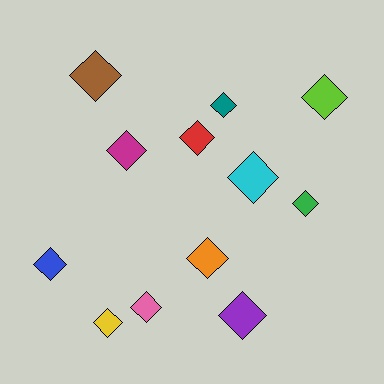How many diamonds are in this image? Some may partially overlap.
There are 12 diamonds.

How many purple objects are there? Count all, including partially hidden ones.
There is 1 purple object.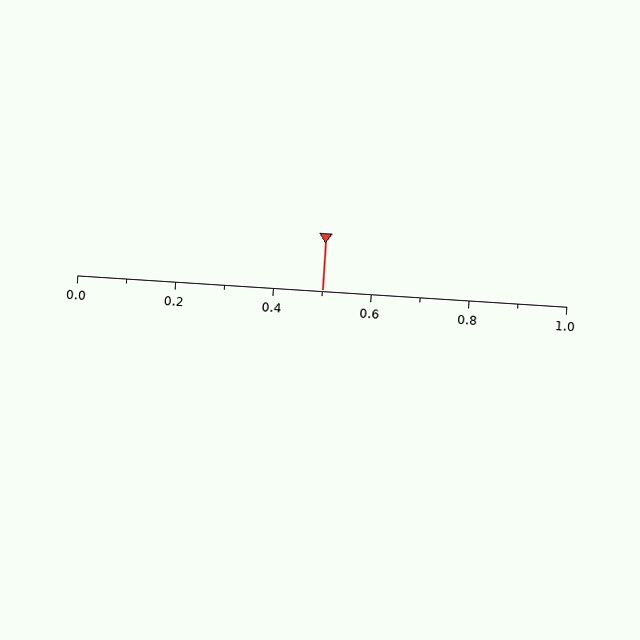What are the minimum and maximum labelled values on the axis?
The axis runs from 0.0 to 1.0.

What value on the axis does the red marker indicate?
The marker indicates approximately 0.5.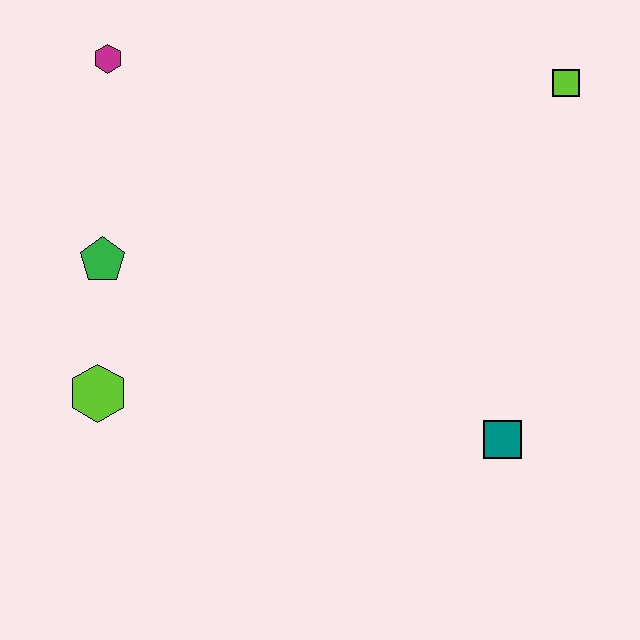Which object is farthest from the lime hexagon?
The lime square is farthest from the lime hexagon.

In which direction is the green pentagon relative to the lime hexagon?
The green pentagon is above the lime hexagon.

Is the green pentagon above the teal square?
Yes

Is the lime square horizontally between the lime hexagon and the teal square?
No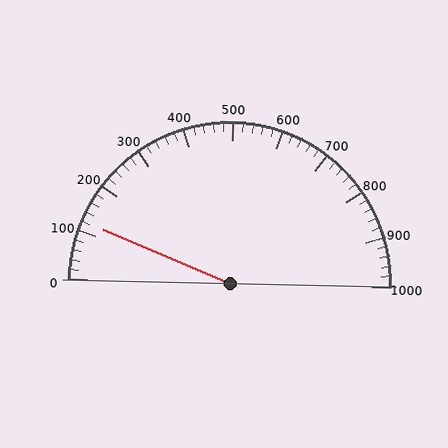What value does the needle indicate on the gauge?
The needle indicates approximately 120.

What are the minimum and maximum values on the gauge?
The gauge ranges from 0 to 1000.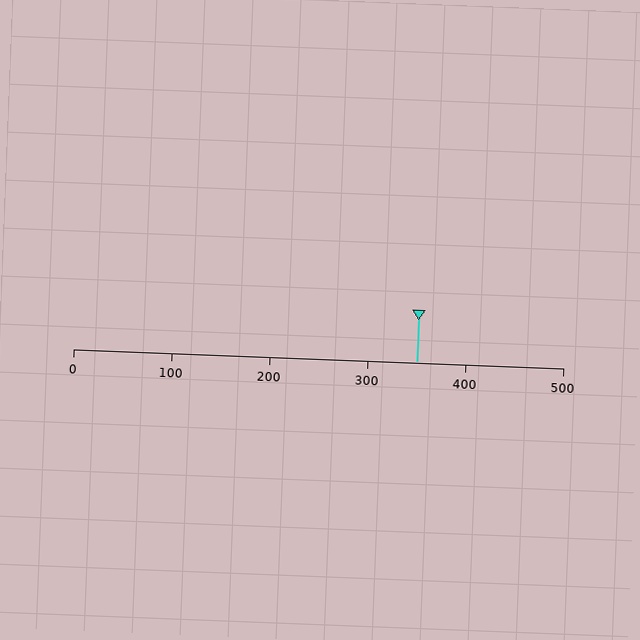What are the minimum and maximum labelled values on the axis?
The axis runs from 0 to 500.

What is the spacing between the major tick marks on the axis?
The major ticks are spaced 100 apart.